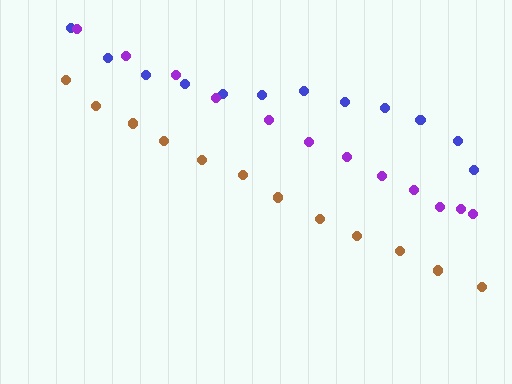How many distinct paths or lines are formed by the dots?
There are 3 distinct paths.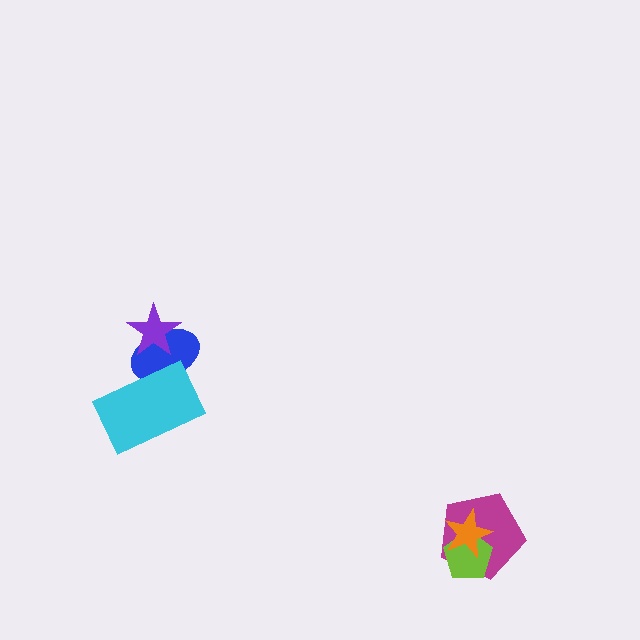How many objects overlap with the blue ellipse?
2 objects overlap with the blue ellipse.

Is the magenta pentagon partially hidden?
Yes, it is partially covered by another shape.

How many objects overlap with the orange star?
2 objects overlap with the orange star.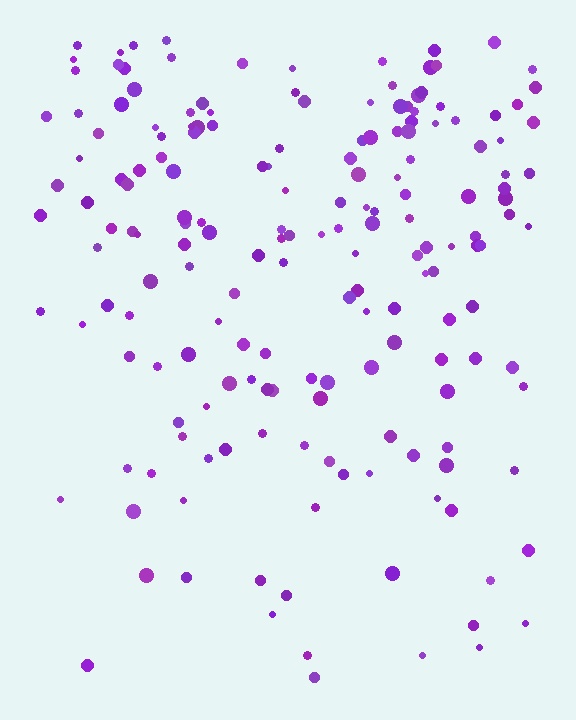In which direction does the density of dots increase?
From bottom to top, with the top side densest.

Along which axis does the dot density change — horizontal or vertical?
Vertical.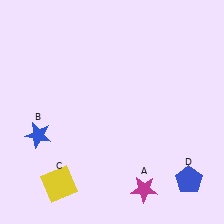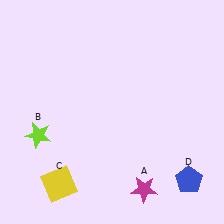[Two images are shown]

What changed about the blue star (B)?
In Image 1, B is blue. In Image 2, it changed to lime.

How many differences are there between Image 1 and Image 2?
There is 1 difference between the two images.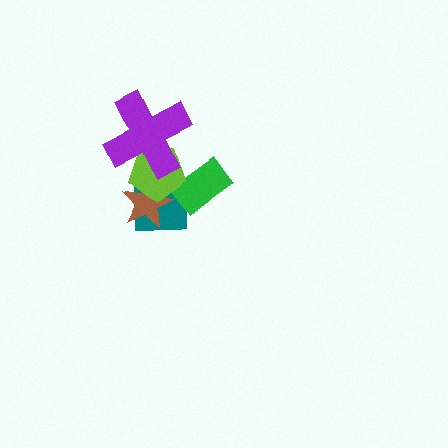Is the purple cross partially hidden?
No, no other shape covers it.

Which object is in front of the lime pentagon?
The purple cross is in front of the lime pentagon.